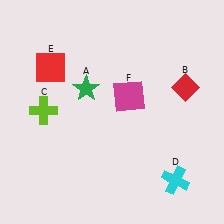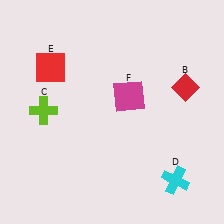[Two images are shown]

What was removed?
The green star (A) was removed in Image 2.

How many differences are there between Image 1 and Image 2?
There is 1 difference between the two images.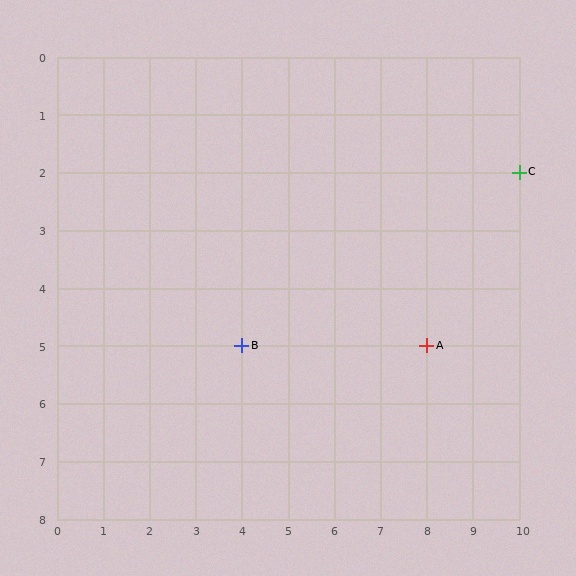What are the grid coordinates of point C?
Point C is at grid coordinates (10, 2).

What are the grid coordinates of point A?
Point A is at grid coordinates (8, 5).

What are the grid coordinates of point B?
Point B is at grid coordinates (4, 5).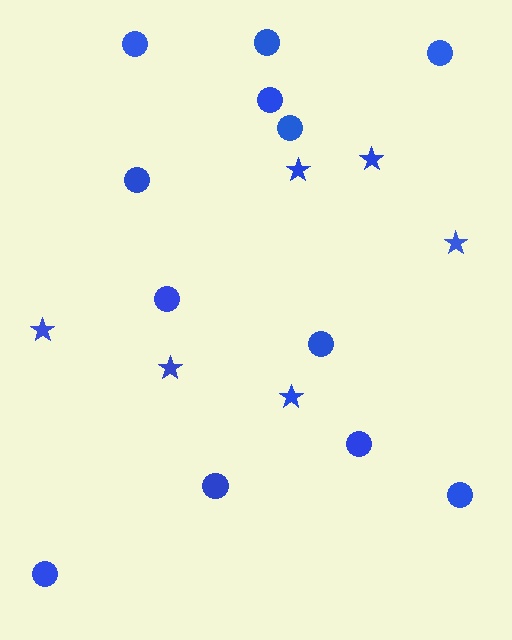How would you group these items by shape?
There are 2 groups: one group of circles (12) and one group of stars (6).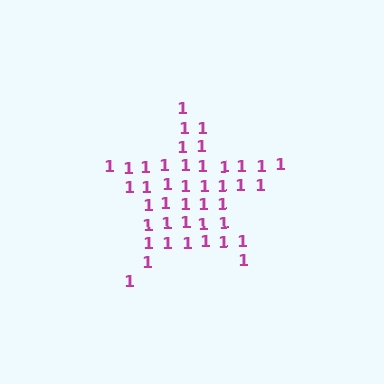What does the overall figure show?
The overall figure shows a star.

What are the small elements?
The small elements are digit 1's.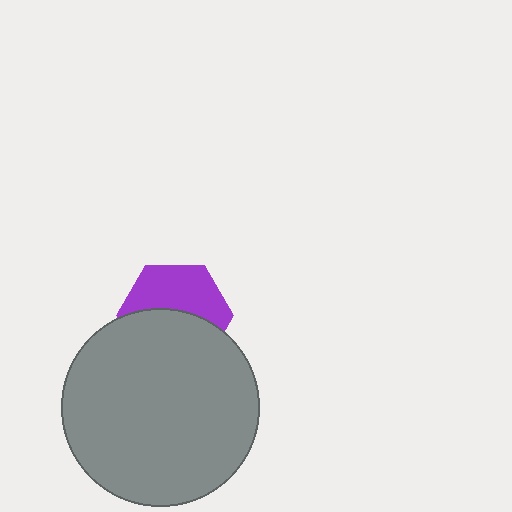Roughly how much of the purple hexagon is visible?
About half of it is visible (roughly 48%).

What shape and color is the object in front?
The object in front is a gray circle.